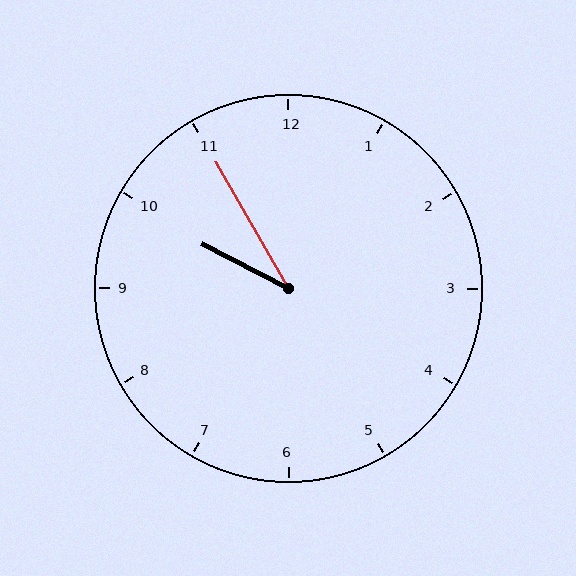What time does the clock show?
9:55.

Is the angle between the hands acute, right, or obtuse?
It is acute.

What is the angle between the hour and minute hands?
Approximately 32 degrees.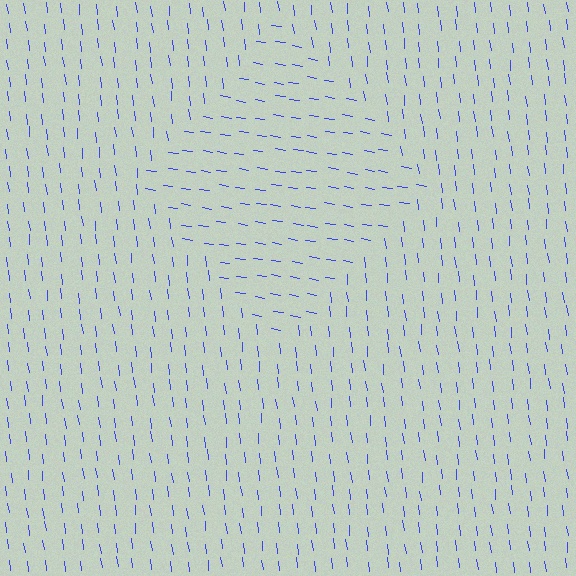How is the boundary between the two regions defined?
The boundary is defined purely by a change in line orientation (approximately 74 degrees difference). All lines are the same color and thickness.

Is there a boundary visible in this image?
Yes, there is a texture boundary formed by a change in line orientation.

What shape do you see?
I see a diamond.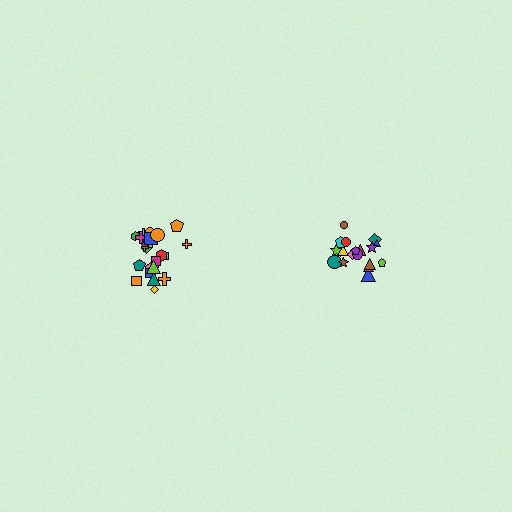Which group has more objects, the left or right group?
The left group.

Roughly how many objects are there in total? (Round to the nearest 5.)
Roughly 45 objects in total.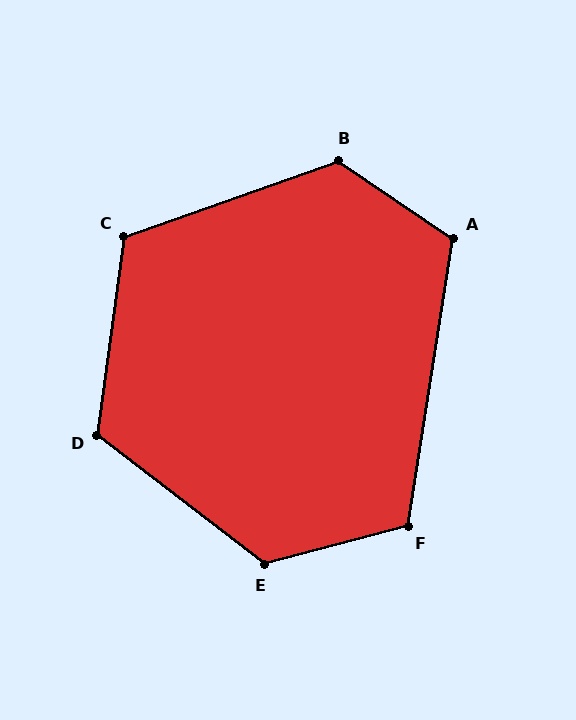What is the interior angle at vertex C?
Approximately 117 degrees (obtuse).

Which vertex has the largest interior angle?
E, at approximately 128 degrees.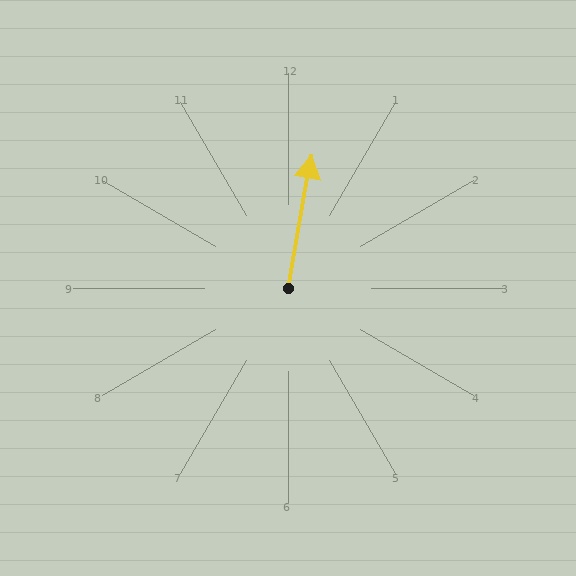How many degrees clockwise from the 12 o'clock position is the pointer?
Approximately 10 degrees.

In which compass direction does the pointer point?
North.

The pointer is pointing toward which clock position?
Roughly 12 o'clock.